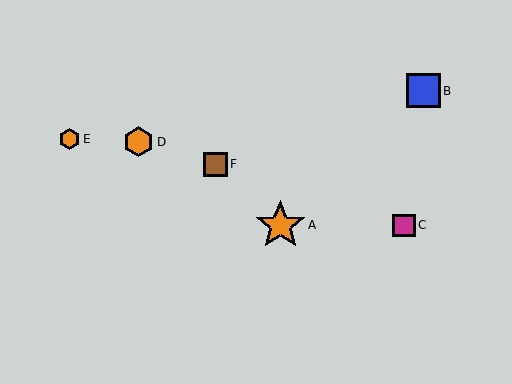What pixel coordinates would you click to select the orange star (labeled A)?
Click at (280, 225) to select the orange star A.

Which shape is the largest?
The orange star (labeled A) is the largest.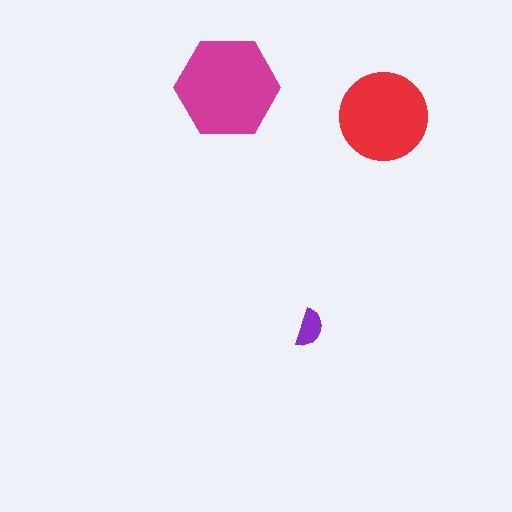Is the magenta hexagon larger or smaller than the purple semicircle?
Larger.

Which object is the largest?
The magenta hexagon.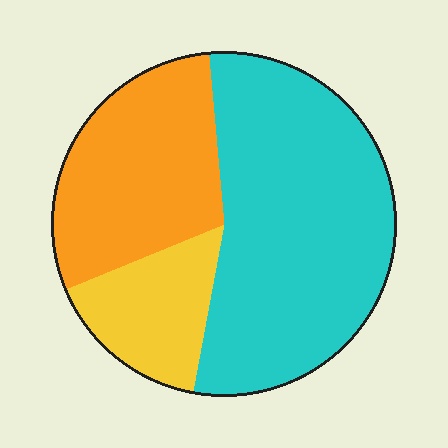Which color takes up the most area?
Cyan, at roughly 55%.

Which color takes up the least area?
Yellow, at roughly 15%.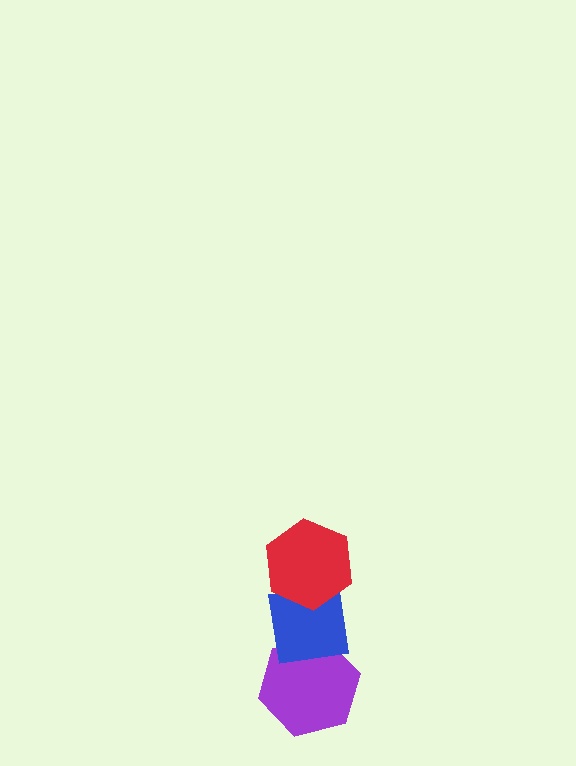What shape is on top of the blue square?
The red hexagon is on top of the blue square.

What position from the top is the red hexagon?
The red hexagon is 1st from the top.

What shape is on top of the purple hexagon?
The blue square is on top of the purple hexagon.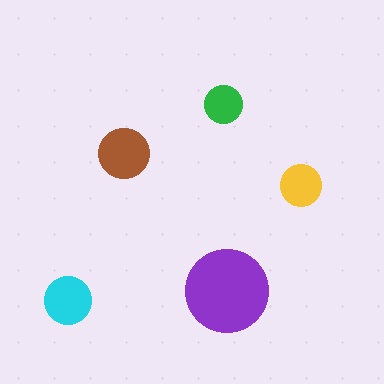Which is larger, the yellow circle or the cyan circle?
The cyan one.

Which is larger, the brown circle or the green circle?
The brown one.